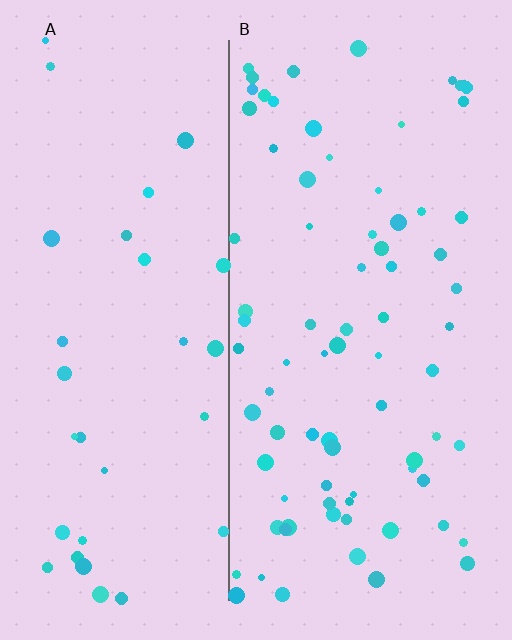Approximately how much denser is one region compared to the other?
Approximately 2.4× — region B over region A.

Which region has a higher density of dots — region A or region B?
B (the right).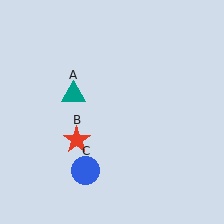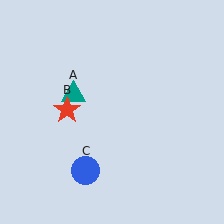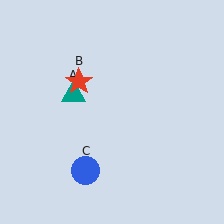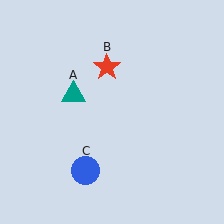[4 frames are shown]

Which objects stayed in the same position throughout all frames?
Teal triangle (object A) and blue circle (object C) remained stationary.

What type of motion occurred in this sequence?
The red star (object B) rotated clockwise around the center of the scene.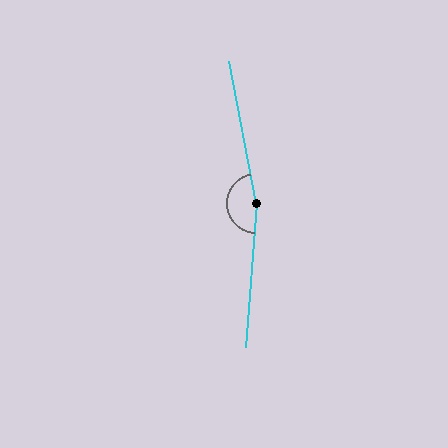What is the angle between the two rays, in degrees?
Approximately 165 degrees.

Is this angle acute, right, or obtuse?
It is obtuse.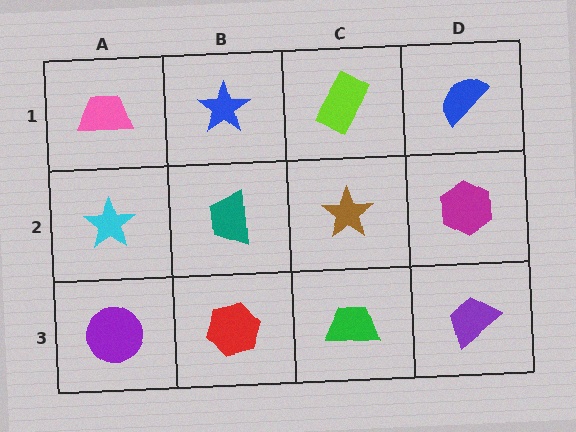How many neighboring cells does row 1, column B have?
3.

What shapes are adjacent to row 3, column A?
A cyan star (row 2, column A), a red hexagon (row 3, column B).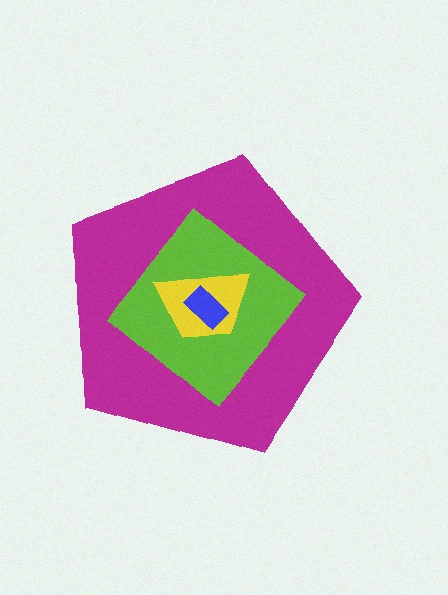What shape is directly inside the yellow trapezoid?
The blue rectangle.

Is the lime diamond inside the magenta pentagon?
Yes.